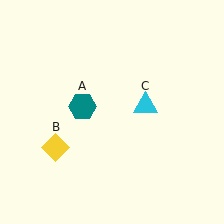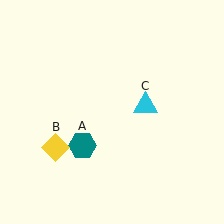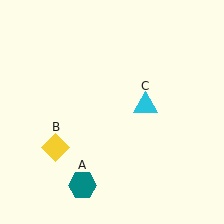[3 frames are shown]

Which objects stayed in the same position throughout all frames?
Yellow diamond (object B) and cyan triangle (object C) remained stationary.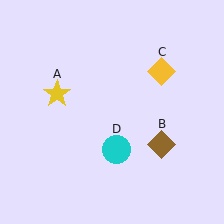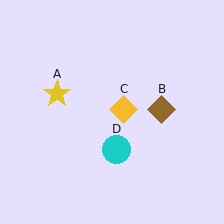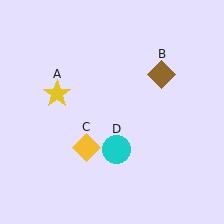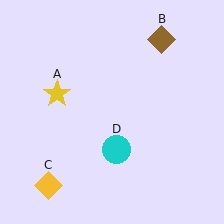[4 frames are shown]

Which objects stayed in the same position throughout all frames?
Yellow star (object A) and cyan circle (object D) remained stationary.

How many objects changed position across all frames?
2 objects changed position: brown diamond (object B), yellow diamond (object C).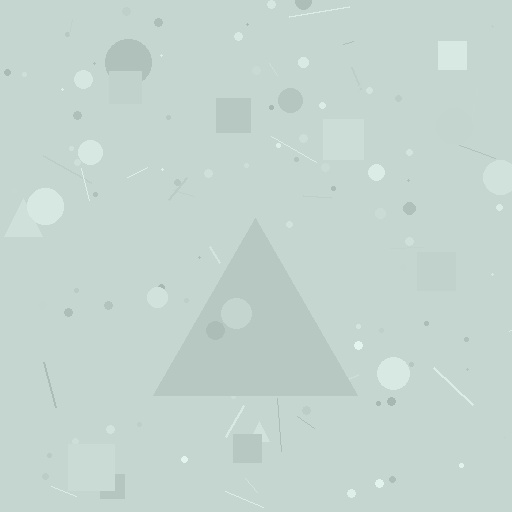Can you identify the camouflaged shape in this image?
The camouflaged shape is a triangle.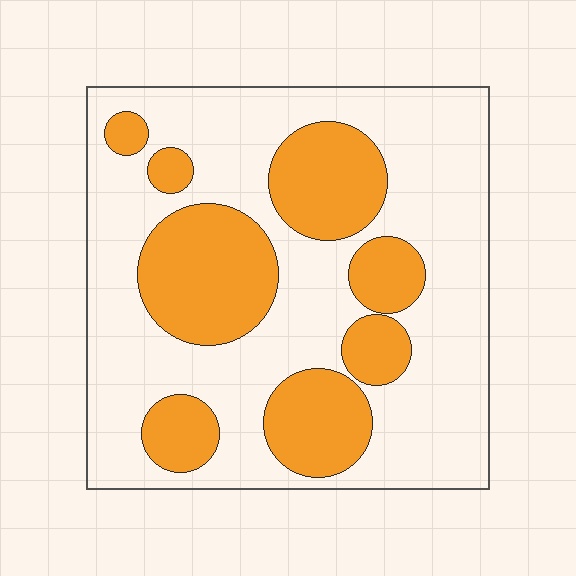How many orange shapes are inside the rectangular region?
8.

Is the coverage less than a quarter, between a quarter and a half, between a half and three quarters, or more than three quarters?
Between a quarter and a half.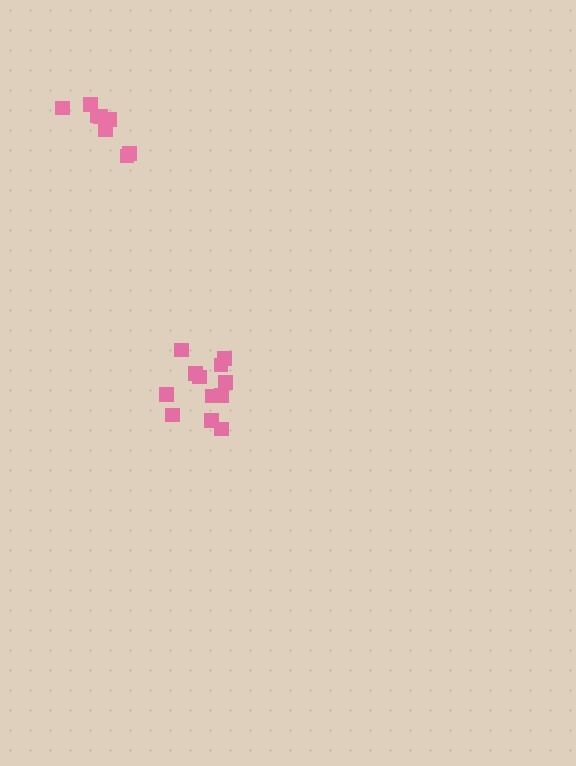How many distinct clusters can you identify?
There are 2 distinct clusters.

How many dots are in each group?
Group 1: 12 dots, Group 2: 8 dots (20 total).